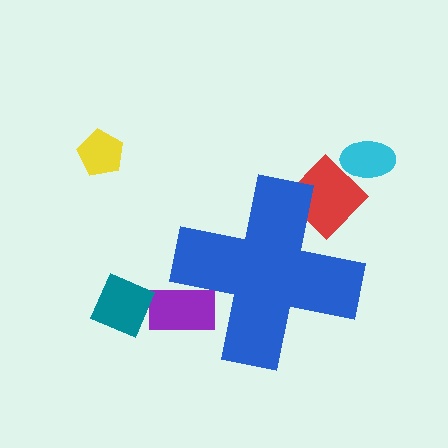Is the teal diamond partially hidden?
No, the teal diamond is fully visible.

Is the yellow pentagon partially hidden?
No, the yellow pentagon is fully visible.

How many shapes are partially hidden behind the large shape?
2 shapes are partially hidden.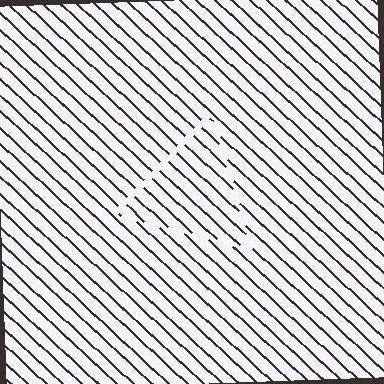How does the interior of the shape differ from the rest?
The interior of the shape contains the same grating, shifted by half a period — the contour is defined by the phase discontinuity where line-ends from the inner and outer gratings abut.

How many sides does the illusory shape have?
3 sides — the line-ends trace a triangle.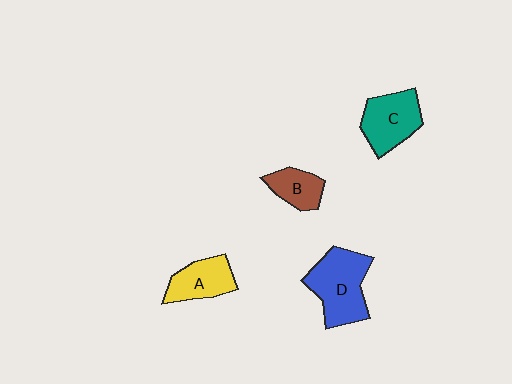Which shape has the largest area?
Shape D (blue).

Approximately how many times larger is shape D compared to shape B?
Approximately 2.0 times.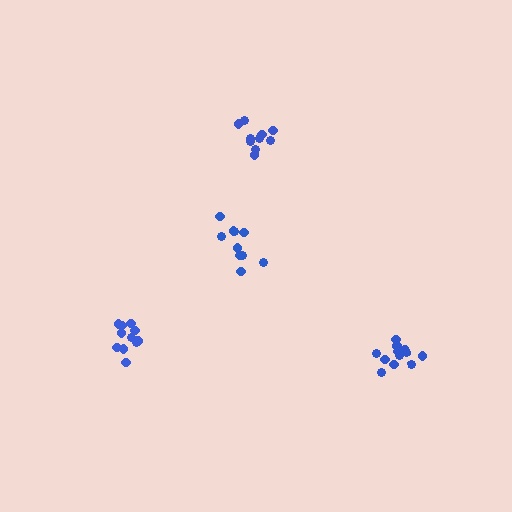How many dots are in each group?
Group 1: 10 dots, Group 2: 10 dots, Group 3: 13 dots, Group 4: 11 dots (44 total).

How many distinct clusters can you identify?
There are 4 distinct clusters.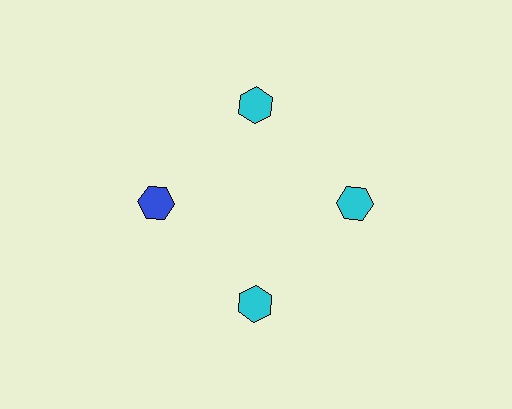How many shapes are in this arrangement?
There are 4 shapes arranged in a ring pattern.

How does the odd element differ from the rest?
It has a different color: blue instead of cyan.